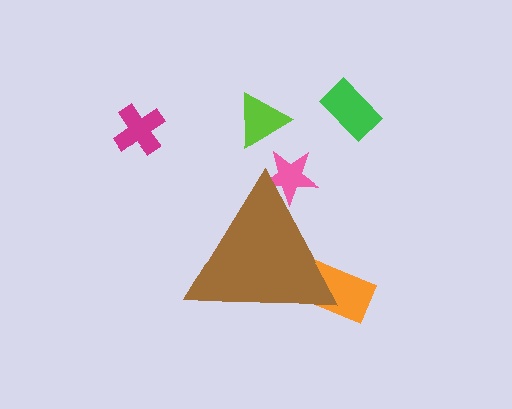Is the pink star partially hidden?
Yes, the pink star is partially hidden behind the brown triangle.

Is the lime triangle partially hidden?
No, the lime triangle is fully visible.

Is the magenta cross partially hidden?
No, the magenta cross is fully visible.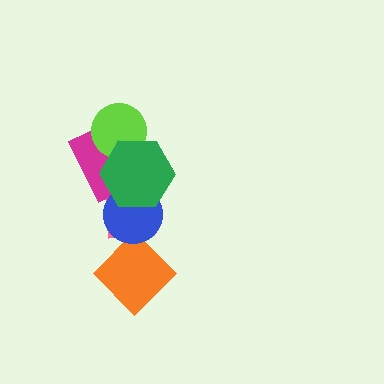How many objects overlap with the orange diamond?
1 object overlaps with the orange diamond.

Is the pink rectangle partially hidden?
Yes, it is partially covered by another shape.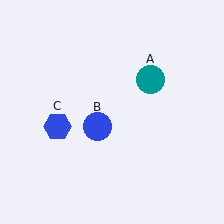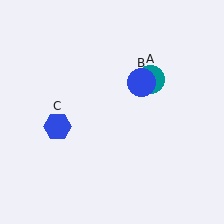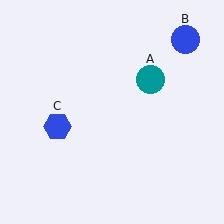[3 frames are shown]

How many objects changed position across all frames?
1 object changed position: blue circle (object B).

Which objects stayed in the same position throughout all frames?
Teal circle (object A) and blue hexagon (object C) remained stationary.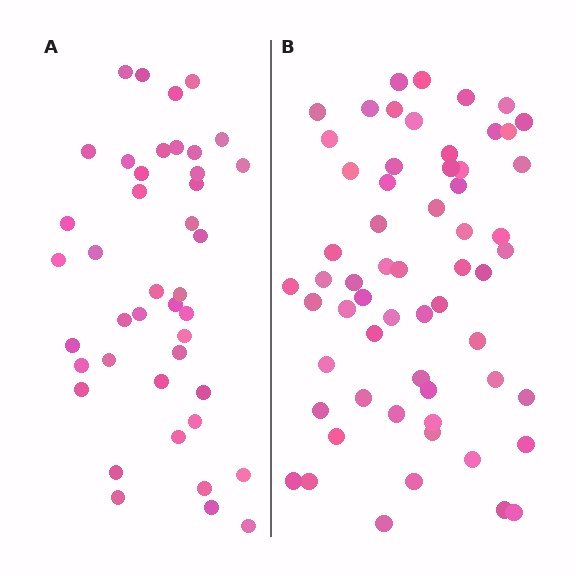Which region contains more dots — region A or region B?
Region B (the right region) has more dots.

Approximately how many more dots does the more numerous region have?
Region B has approximately 20 more dots than region A.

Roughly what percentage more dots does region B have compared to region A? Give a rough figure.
About 45% more.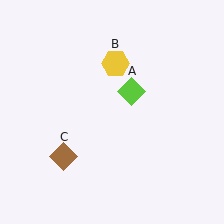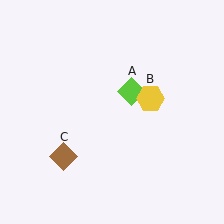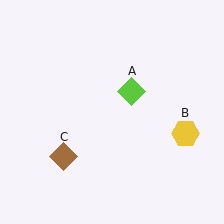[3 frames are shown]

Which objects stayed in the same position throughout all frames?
Lime diamond (object A) and brown diamond (object C) remained stationary.